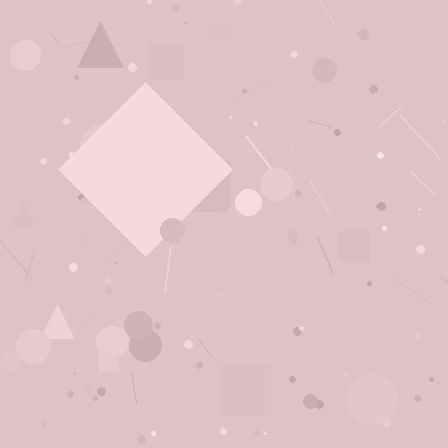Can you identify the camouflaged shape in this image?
The camouflaged shape is a diamond.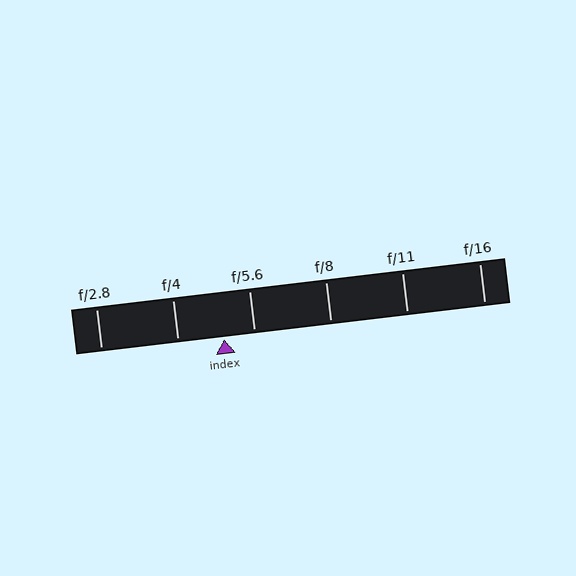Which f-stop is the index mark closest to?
The index mark is closest to f/5.6.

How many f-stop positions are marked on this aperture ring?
There are 6 f-stop positions marked.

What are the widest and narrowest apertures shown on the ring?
The widest aperture shown is f/2.8 and the narrowest is f/16.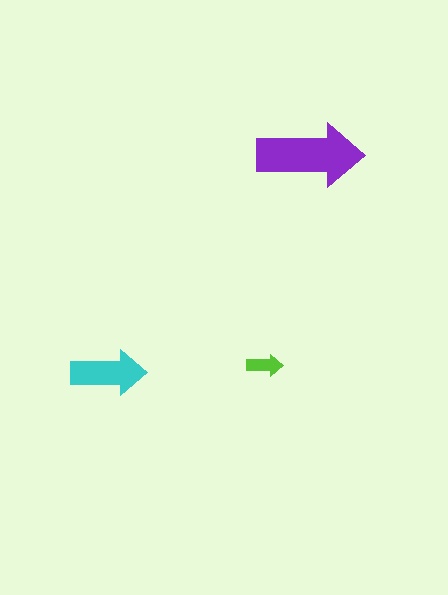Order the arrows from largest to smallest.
the purple one, the cyan one, the lime one.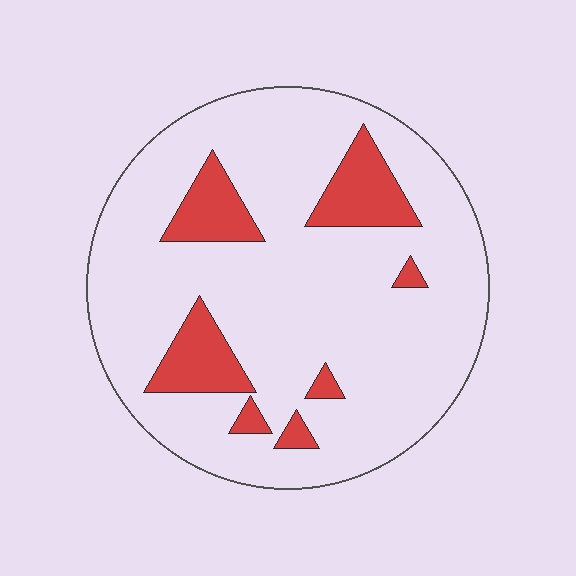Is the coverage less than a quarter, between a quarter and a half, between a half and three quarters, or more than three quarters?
Less than a quarter.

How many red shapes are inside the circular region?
7.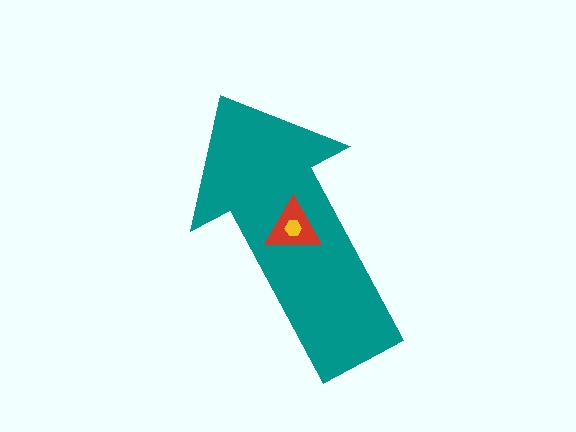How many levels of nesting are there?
3.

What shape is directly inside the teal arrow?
The red triangle.